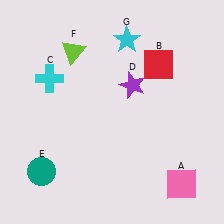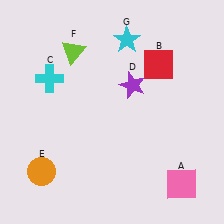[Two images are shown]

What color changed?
The circle (E) changed from teal in Image 1 to orange in Image 2.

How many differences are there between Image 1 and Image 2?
There is 1 difference between the two images.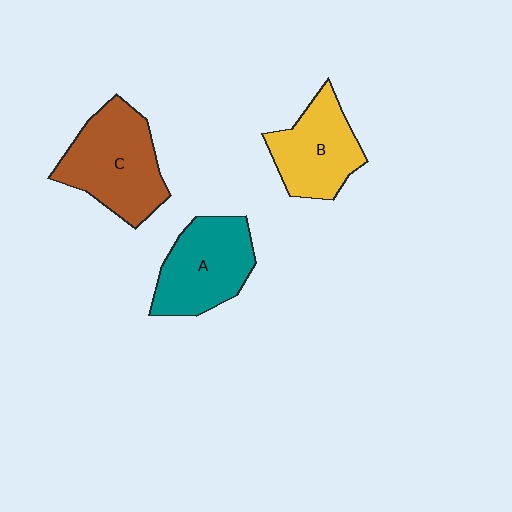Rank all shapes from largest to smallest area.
From largest to smallest: C (brown), A (teal), B (yellow).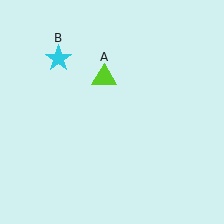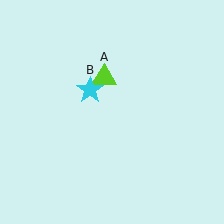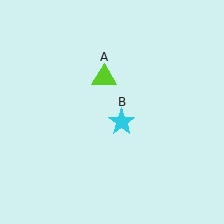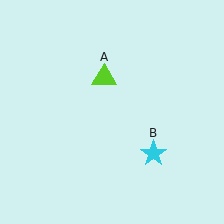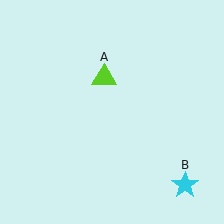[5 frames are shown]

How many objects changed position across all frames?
1 object changed position: cyan star (object B).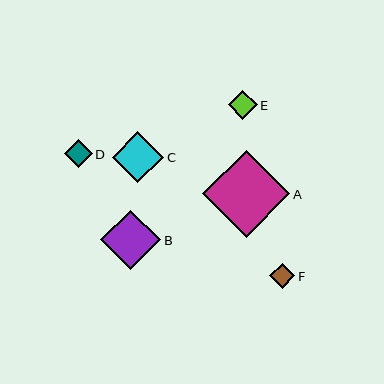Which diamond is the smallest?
Diamond F is the smallest with a size of approximately 25 pixels.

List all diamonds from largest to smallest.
From largest to smallest: A, B, C, E, D, F.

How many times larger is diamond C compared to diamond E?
Diamond C is approximately 1.8 times the size of diamond E.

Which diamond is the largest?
Diamond A is the largest with a size of approximately 87 pixels.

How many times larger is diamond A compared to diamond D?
Diamond A is approximately 3.1 times the size of diamond D.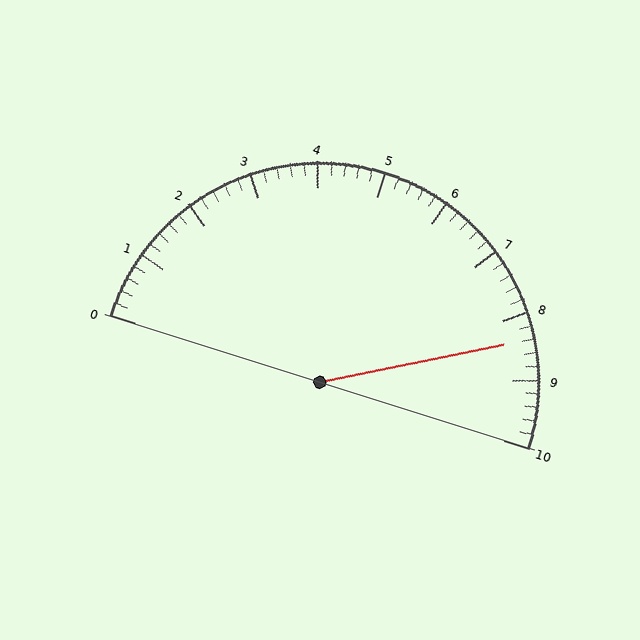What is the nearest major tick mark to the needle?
The nearest major tick mark is 8.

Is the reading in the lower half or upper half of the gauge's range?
The reading is in the upper half of the range (0 to 10).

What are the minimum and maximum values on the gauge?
The gauge ranges from 0 to 10.